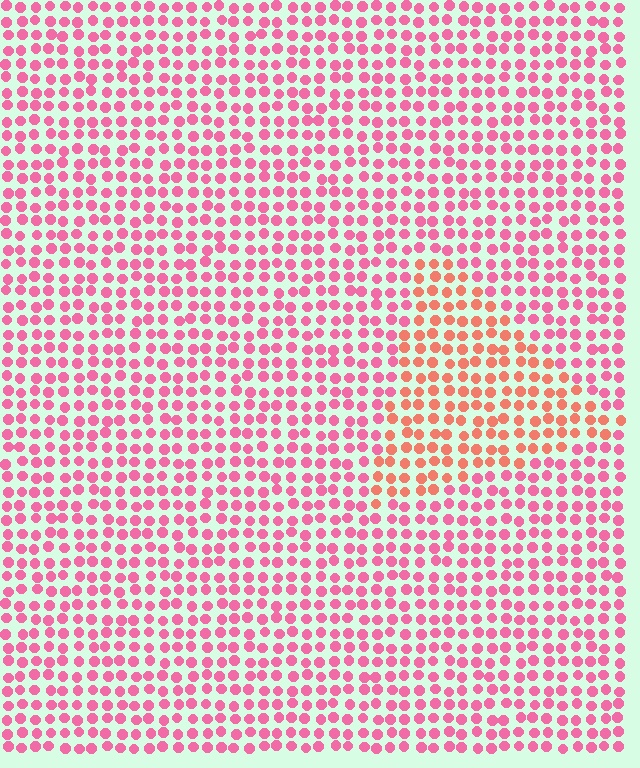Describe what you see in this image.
The image is filled with small pink elements in a uniform arrangement. A triangle-shaped region is visible where the elements are tinted to a slightly different hue, forming a subtle color boundary.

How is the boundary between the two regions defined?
The boundary is defined purely by a slight shift in hue (about 34 degrees). Spacing, size, and orientation are identical on both sides.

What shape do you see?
I see a triangle.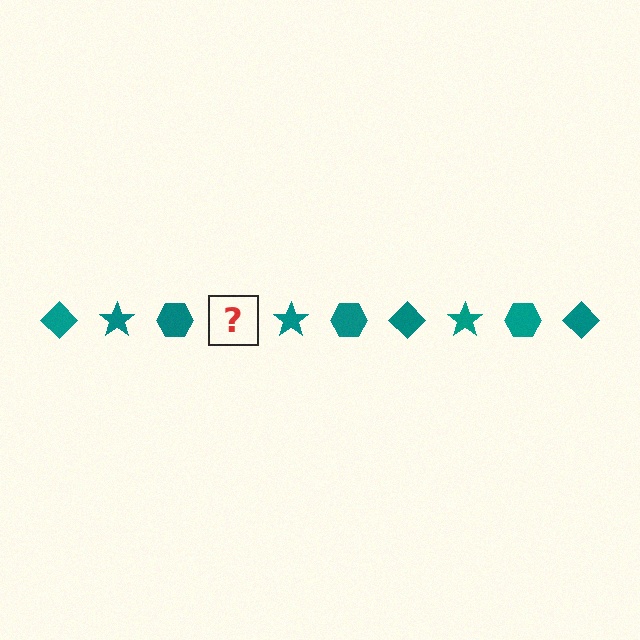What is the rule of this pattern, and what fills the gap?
The rule is that the pattern cycles through diamond, star, hexagon shapes in teal. The gap should be filled with a teal diamond.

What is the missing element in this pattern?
The missing element is a teal diamond.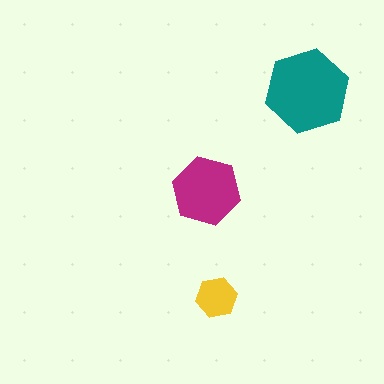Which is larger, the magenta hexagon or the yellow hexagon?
The magenta one.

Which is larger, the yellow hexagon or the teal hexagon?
The teal one.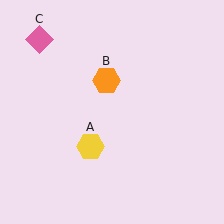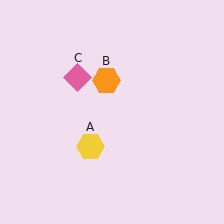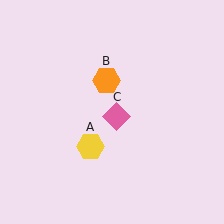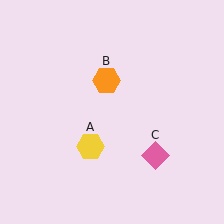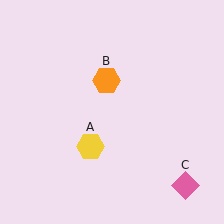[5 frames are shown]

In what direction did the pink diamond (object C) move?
The pink diamond (object C) moved down and to the right.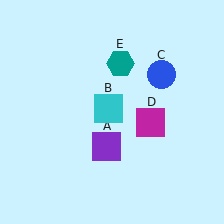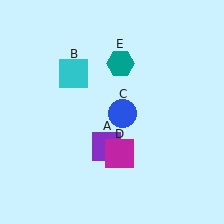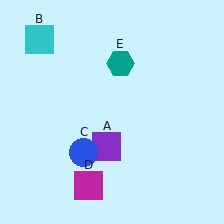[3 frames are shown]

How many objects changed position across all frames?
3 objects changed position: cyan square (object B), blue circle (object C), magenta square (object D).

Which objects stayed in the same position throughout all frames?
Purple square (object A) and teal hexagon (object E) remained stationary.